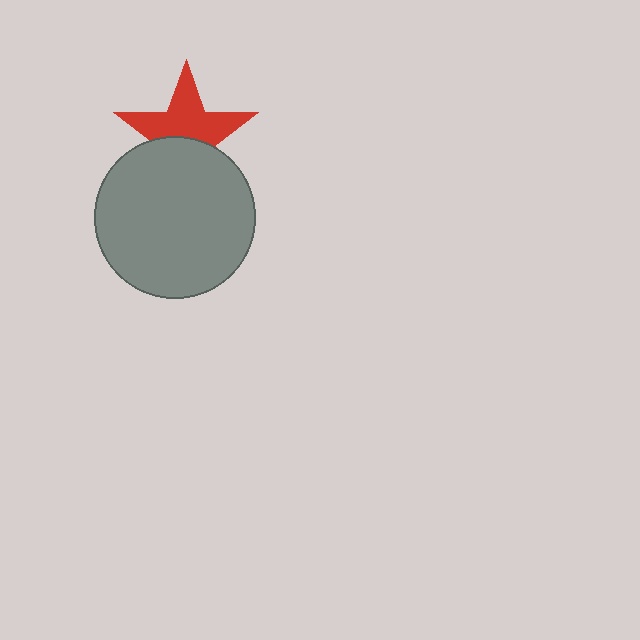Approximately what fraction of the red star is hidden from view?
Roughly 43% of the red star is hidden behind the gray circle.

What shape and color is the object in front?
The object in front is a gray circle.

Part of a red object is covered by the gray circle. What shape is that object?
It is a star.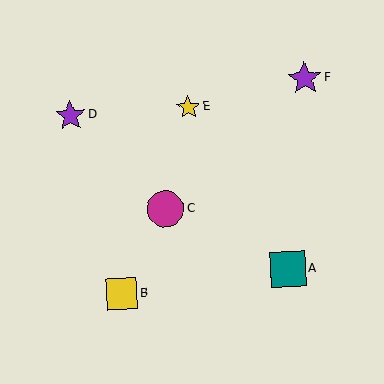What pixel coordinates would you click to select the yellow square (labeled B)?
Click at (122, 294) to select the yellow square B.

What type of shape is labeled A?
Shape A is a teal square.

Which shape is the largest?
The magenta circle (labeled C) is the largest.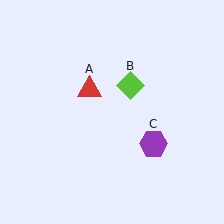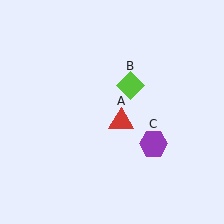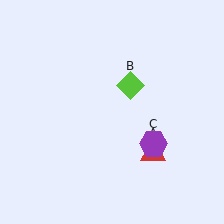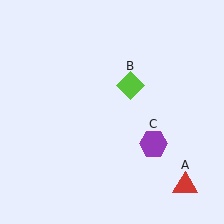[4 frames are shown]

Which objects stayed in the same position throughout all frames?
Lime diamond (object B) and purple hexagon (object C) remained stationary.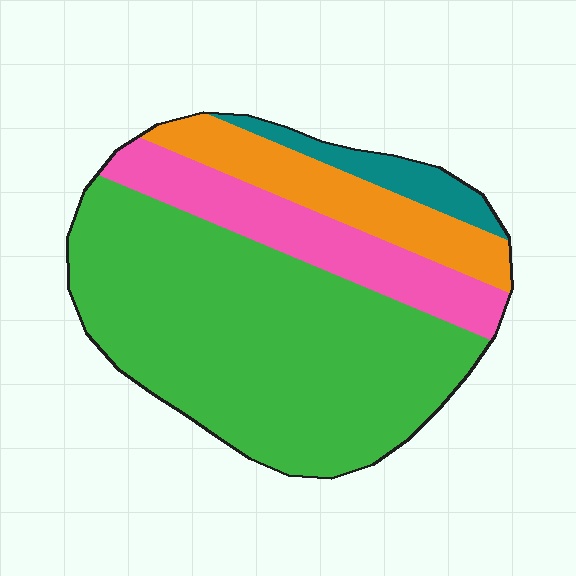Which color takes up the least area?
Teal, at roughly 5%.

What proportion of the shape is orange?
Orange covers roughly 15% of the shape.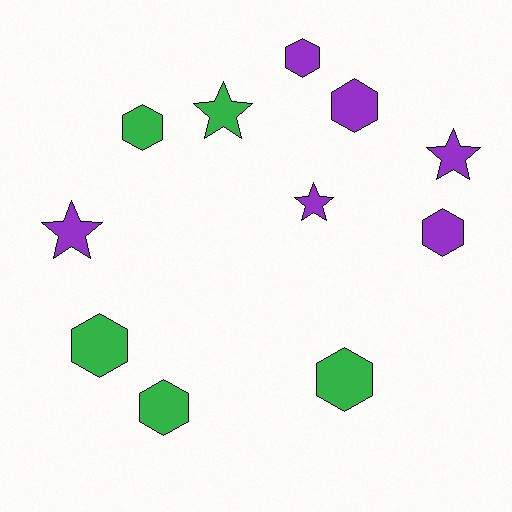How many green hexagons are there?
There are 4 green hexagons.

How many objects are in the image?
There are 11 objects.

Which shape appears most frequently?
Hexagon, with 7 objects.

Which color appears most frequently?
Purple, with 6 objects.